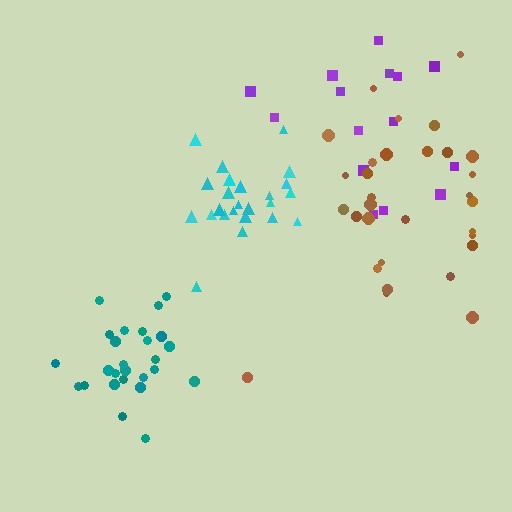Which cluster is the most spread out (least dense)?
Purple.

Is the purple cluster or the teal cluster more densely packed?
Teal.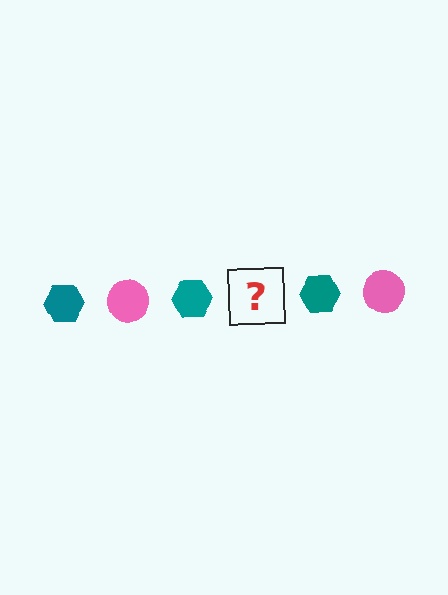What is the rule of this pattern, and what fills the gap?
The rule is that the pattern alternates between teal hexagon and pink circle. The gap should be filled with a pink circle.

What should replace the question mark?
The question mark should be replaced with a pink circle.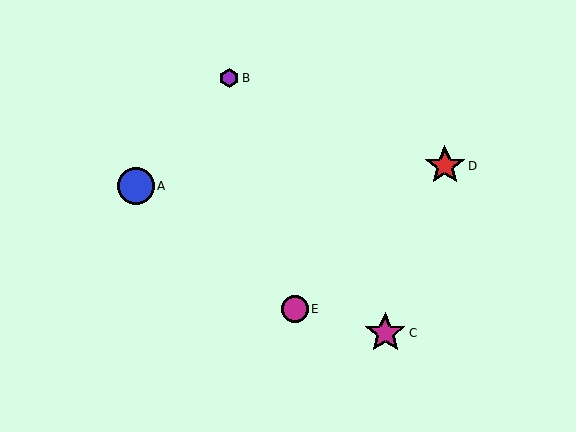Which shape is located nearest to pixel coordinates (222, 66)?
The purple hexagon (labeled B) at (229, 78) is nearest to that location.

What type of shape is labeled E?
Shape E is a magenta circle.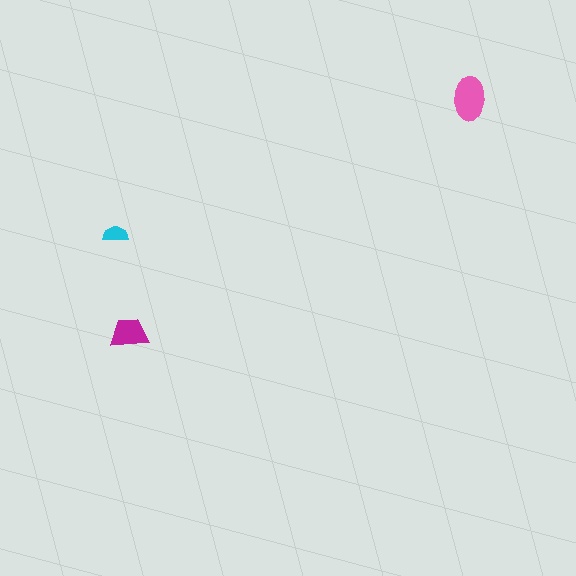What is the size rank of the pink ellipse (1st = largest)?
1st.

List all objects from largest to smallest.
The pink ellipse, the magenta trapezoid, the cyan semicircle.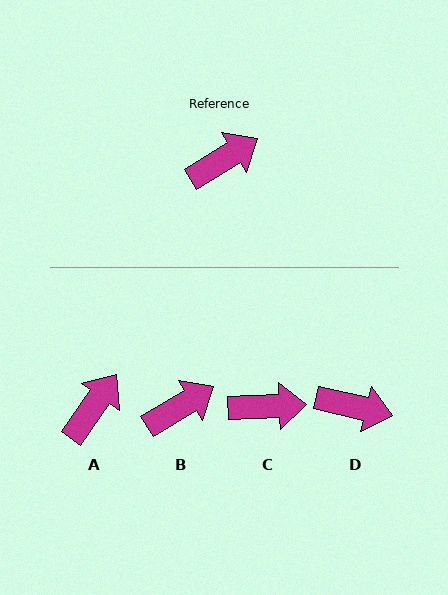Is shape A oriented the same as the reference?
No, it is off by about 23 degrees.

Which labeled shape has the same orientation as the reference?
B.